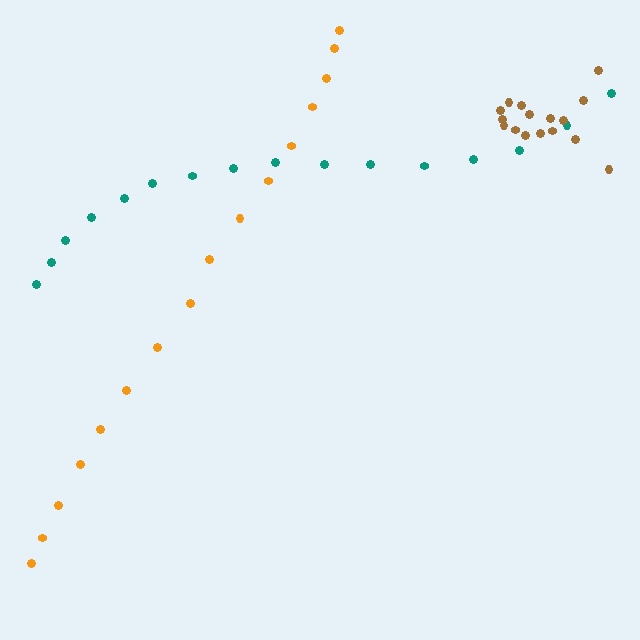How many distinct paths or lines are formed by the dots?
There are 3 distinct paths.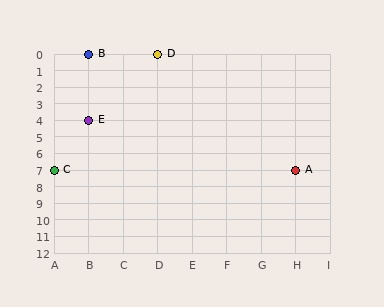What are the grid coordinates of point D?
Point D is at grid coordinates (D, 0).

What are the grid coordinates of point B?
Point B is at grid coordinates (B, 0).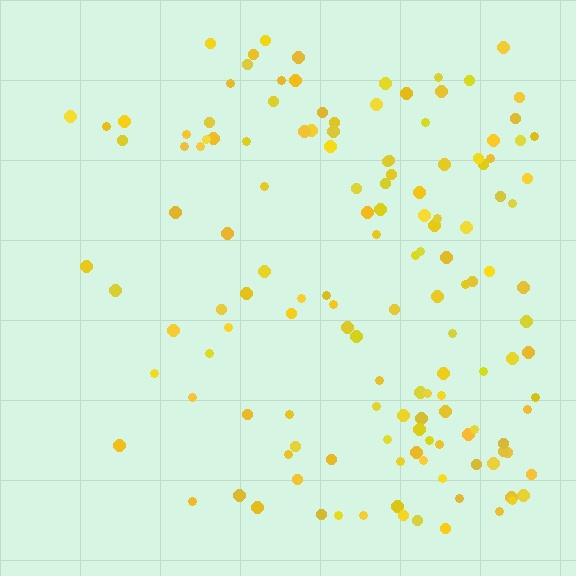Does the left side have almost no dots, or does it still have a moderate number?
Still a moderate number, just noticeably fewer than the right.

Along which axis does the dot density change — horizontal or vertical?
Horizontal.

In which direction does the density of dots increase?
From left to right, with the right side densest.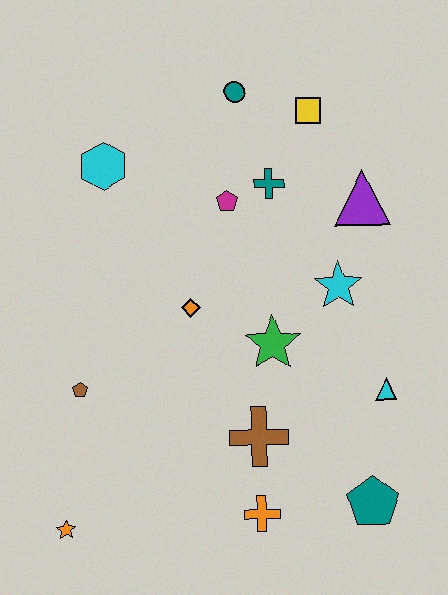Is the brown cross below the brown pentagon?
Yes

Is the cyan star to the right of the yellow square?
Yes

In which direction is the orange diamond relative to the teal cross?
The orange diamond is below the teal cross.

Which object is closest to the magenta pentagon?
The teal cross is closest to the magenta pentagon.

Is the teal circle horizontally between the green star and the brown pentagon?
Yes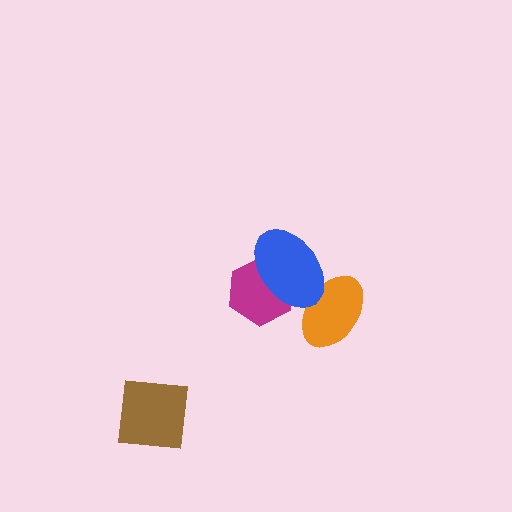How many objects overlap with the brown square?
0 objects overlap with the brown square.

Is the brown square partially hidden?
No, no other shape covers it.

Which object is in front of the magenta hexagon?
The blue ellipse is in front of the magenta hexagon.